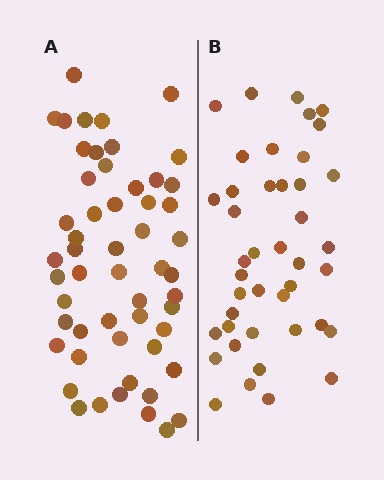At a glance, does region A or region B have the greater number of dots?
Region A (the left region) has more dots.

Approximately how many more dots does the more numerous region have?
Region A has roughly 12 or so more dots than region B.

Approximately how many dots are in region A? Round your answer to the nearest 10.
About 50 dots. (The exact count is 54, which rounds to 50.)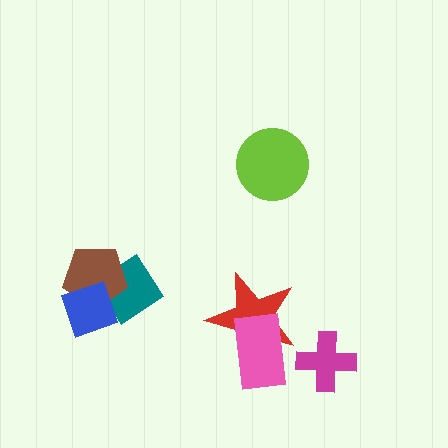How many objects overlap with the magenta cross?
0 objects overlap with the magenta cross.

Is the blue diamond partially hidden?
No, no other shape covers it.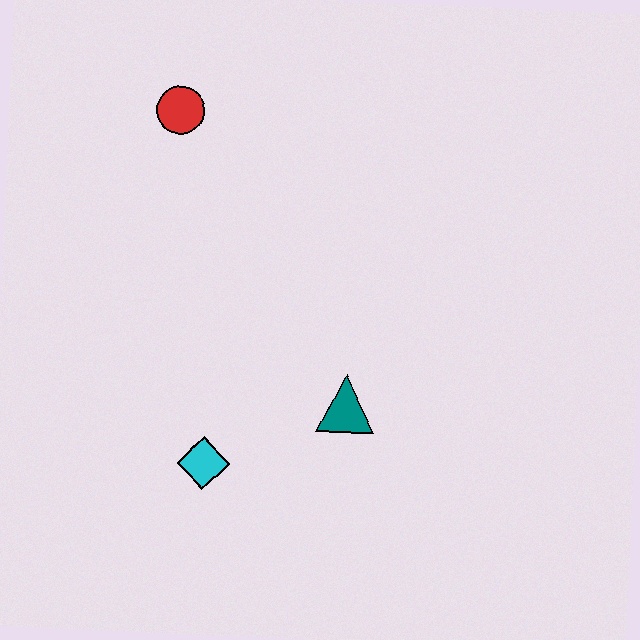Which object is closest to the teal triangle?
The cyan diamond is closest to the teal triangle.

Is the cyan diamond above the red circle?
No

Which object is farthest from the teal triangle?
The red circle is farthest from the teal triangle.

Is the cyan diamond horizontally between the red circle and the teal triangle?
Yes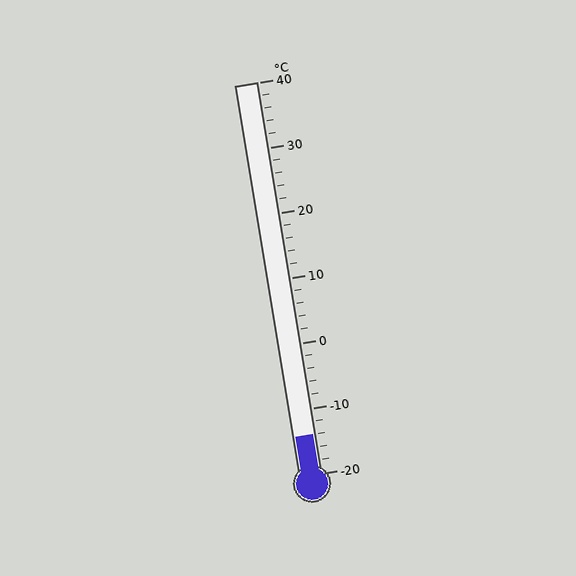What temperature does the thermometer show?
The thermometer shows approximately -14°C.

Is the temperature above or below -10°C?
The temperature is below -10°C.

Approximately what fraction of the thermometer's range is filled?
The thermometer is filled to approximately 10% of its range.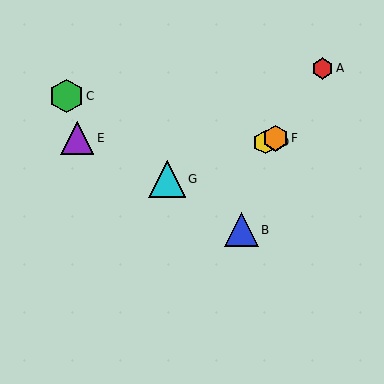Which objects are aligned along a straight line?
Objects D, F, G are aligned along a straight line.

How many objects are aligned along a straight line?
3 objects (D, F, G) are aligned along a straight line.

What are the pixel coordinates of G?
Object G is at (167, 179).